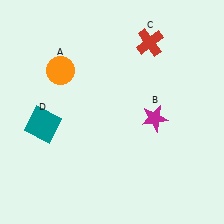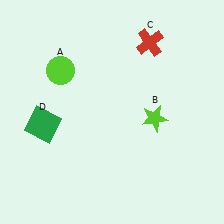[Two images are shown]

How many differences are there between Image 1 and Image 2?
There are 3 differences between the two images.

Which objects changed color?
A changed from orange to lime. B changed from magenta to lime. D changed from teal to green.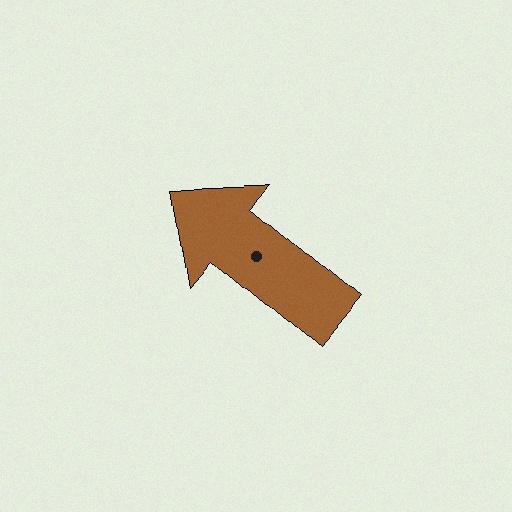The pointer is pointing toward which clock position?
Roughly 10 o'clock.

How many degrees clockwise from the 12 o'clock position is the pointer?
Approximately 310 degrees.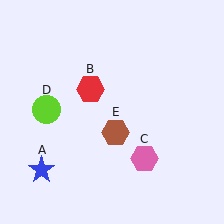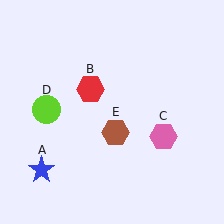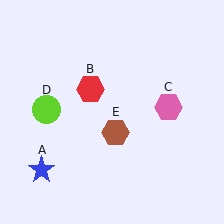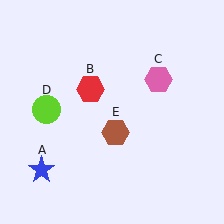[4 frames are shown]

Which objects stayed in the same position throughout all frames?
Blue star (object A) and red hexagon (object B) and lime circle (object D) and brown hexagon (object E) remained stationary.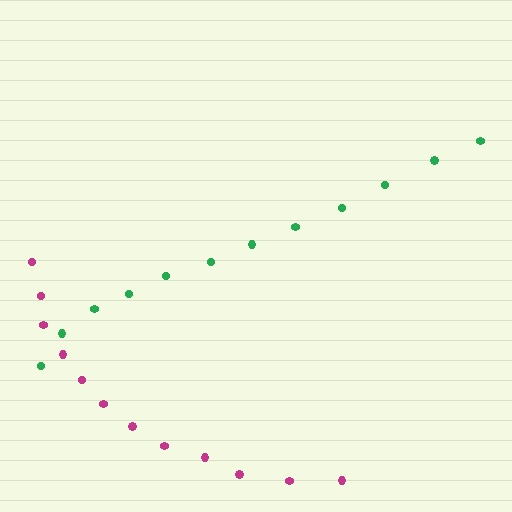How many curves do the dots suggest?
There are 2 distinct paths.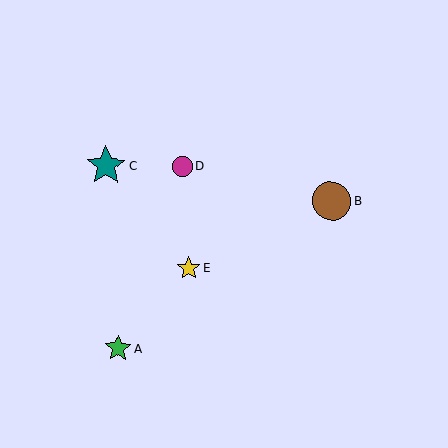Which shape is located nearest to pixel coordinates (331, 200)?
The brown circle (labeled B) at (332, 201) is nearest to that location.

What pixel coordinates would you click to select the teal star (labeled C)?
Click at (106, 166) to select the teal star C.